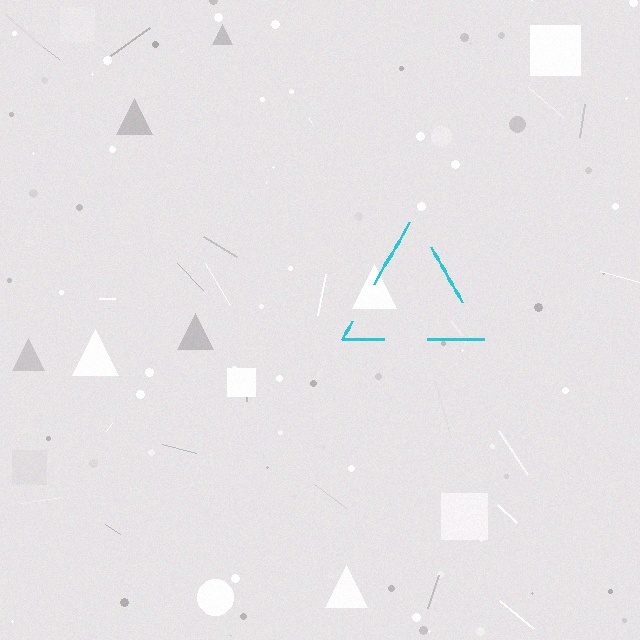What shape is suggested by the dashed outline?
The dashed outline suggests a triangle.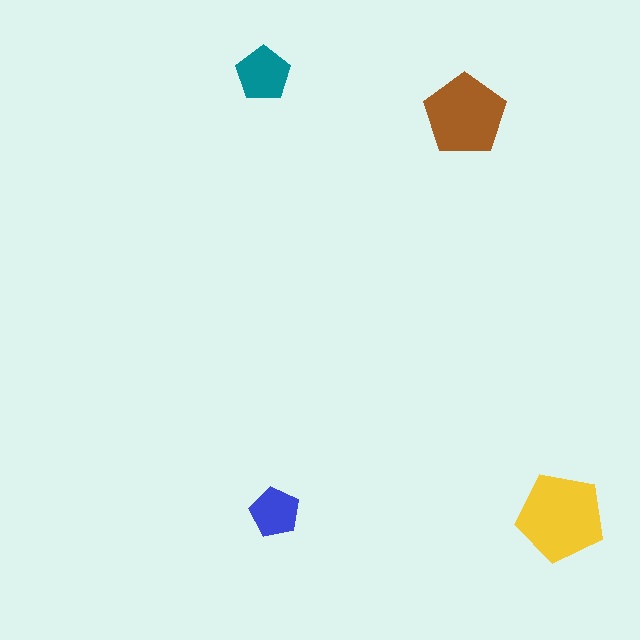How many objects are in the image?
There are 4 objects in the image.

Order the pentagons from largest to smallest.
the yellow one, the brown one, the teal one, the blue one.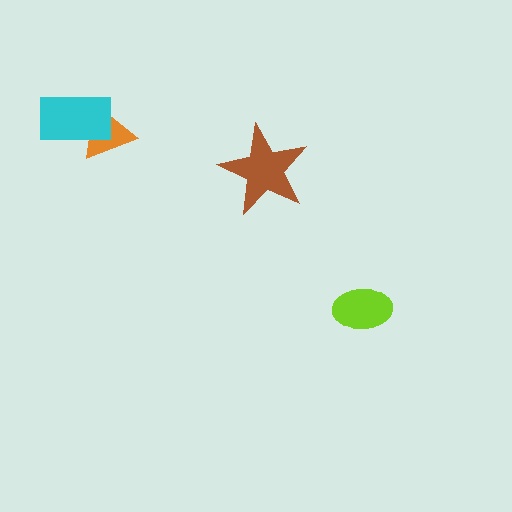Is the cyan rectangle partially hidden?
No, no other shape covers it.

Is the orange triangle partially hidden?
Yes, it is partially covered by another shape.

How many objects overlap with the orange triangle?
1 object overlaps with the orange triangle.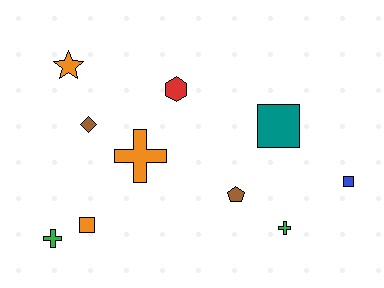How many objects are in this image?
There are 10 objects.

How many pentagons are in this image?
There is 1 pentagon.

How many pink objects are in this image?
There are no pink objects.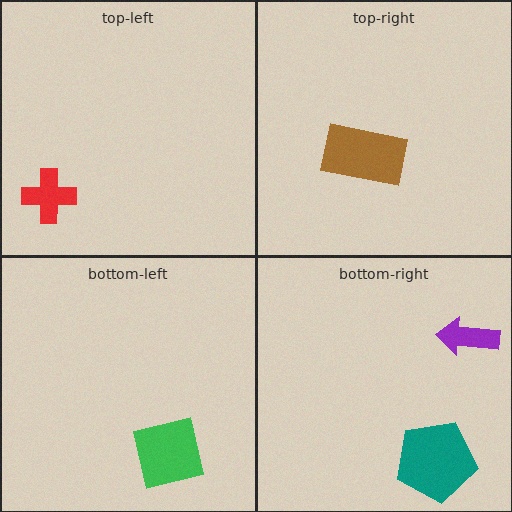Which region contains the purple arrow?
The bottom-right region.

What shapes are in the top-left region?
The red cross.